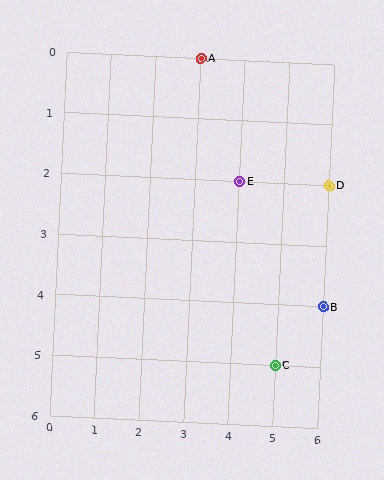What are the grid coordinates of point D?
Point D is at grid coordinates (6, 2).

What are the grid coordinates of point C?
Point C is at grid coordinates (5, 5).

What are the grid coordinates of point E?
Point E is at grid coordinates (4, 2).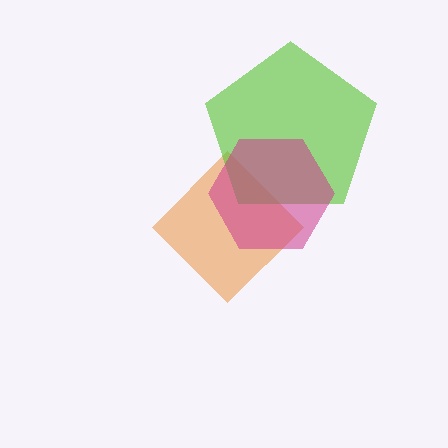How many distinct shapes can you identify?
There are 3 distinct shapes: an orange diamond, a lime pentagon, a magenta hexagon.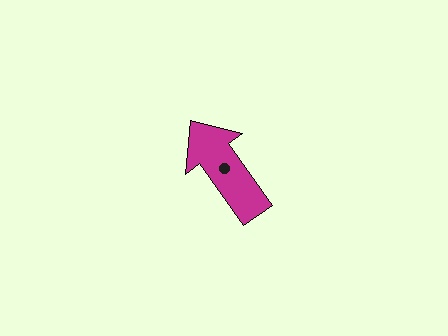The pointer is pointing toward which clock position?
Roughly 11 o'clock.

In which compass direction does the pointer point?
Northwest.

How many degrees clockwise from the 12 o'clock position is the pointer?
Approximately 325 degrees.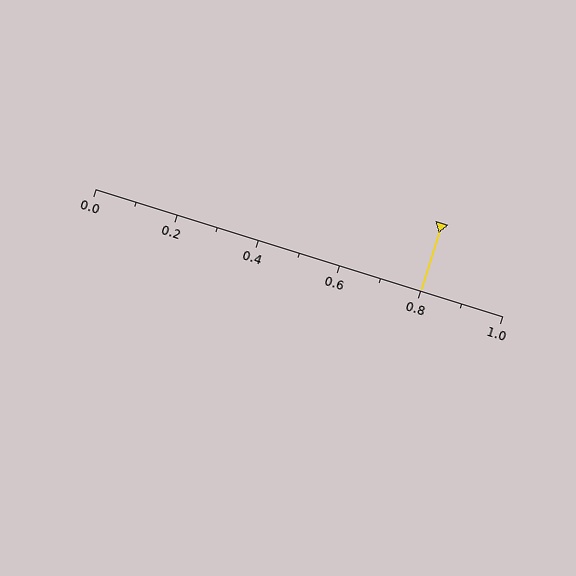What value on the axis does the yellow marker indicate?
The marker indicates approximately 0.8.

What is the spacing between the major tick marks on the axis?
The major ticks are spaced 0.2 apart.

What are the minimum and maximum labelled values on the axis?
The axis runs from 0.0 to 1.0.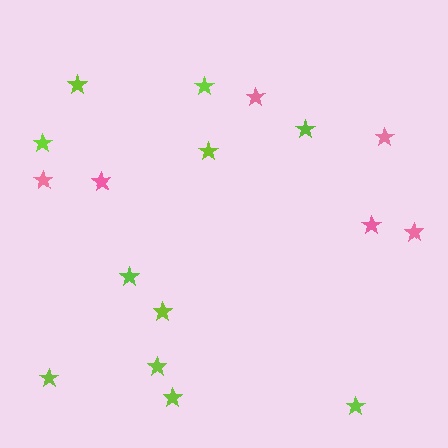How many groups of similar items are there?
There are 2 groups: one group of pink stars (6) and one group of lime stars (11).